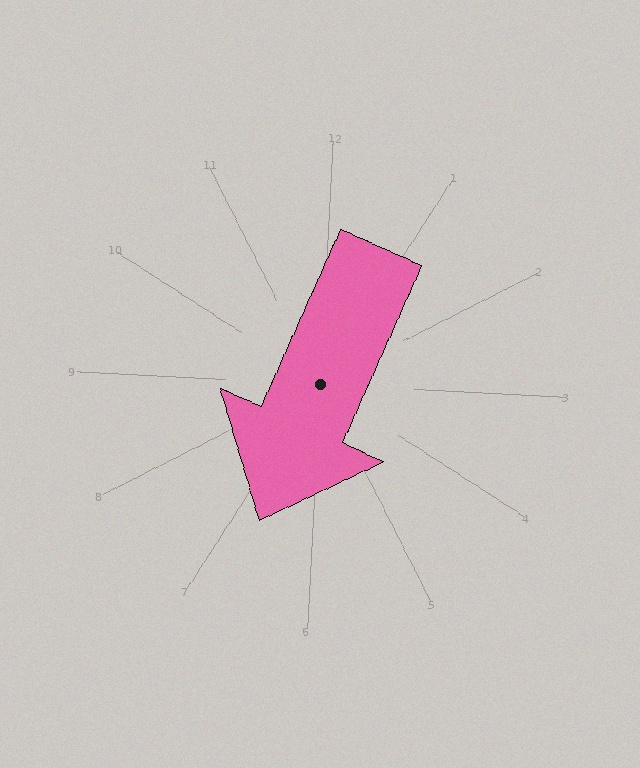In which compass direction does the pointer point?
South.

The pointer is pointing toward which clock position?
Roughly 7 o'clock.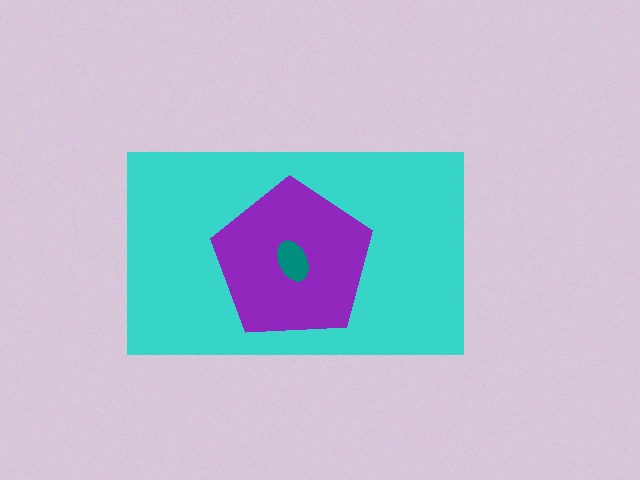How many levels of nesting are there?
3.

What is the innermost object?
The teal ellipse.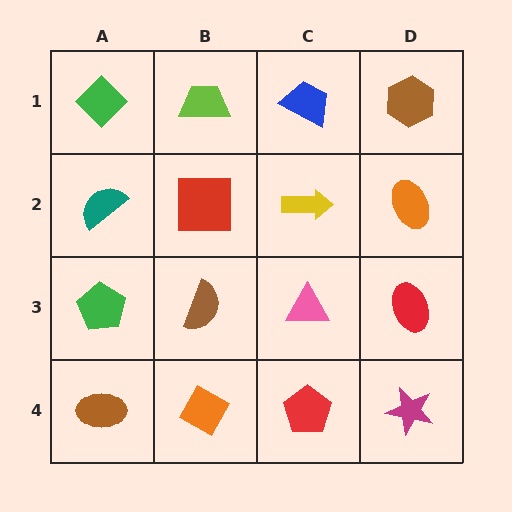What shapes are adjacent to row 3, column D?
An orange ellipse (row 2, column D), a magenta star (row 4, column D), a pink triangle (row 3, column C).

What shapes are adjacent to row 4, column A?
A green pentagon (row 3, column A), an orange diamond (row 4, column B).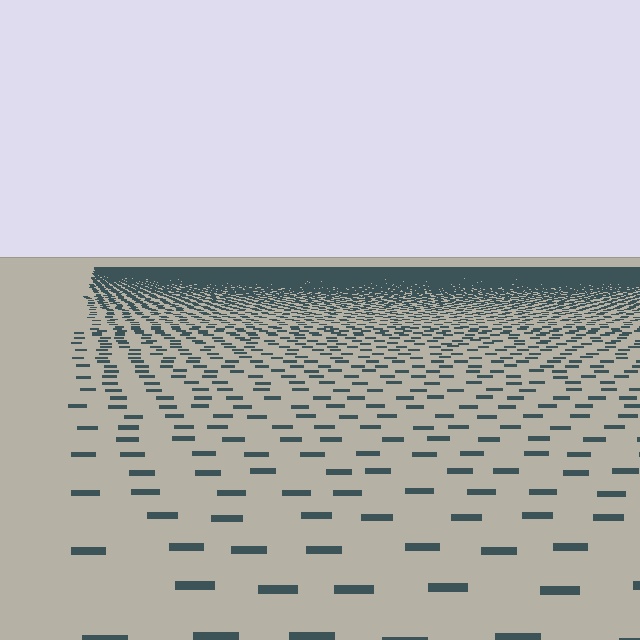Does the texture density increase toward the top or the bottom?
Density increases toward the top.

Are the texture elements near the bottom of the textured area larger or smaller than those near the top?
Larger. Near the bottom, elements are closer to the viewer and appear at a bigger on-screen size.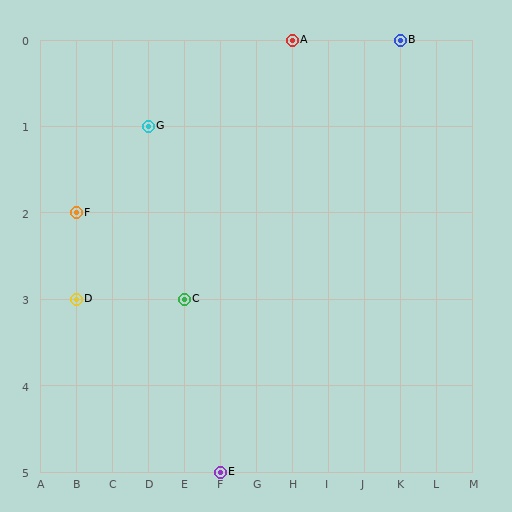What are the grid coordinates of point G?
Point G is at grid coordinates (D, 1).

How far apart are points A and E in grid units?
Points A and E are 2 columns and 5 rows apart (about 5.4 grid units diagonally).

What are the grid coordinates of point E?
Point E is at grid coordinates (F, 5).